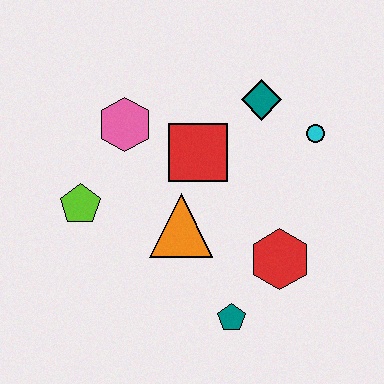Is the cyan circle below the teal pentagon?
No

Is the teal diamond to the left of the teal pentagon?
No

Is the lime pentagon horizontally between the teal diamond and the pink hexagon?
No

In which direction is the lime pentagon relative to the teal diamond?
The lime pentagon is to the left of the teal diamond.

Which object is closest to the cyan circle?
The teal diamond is closest to the cyan circle.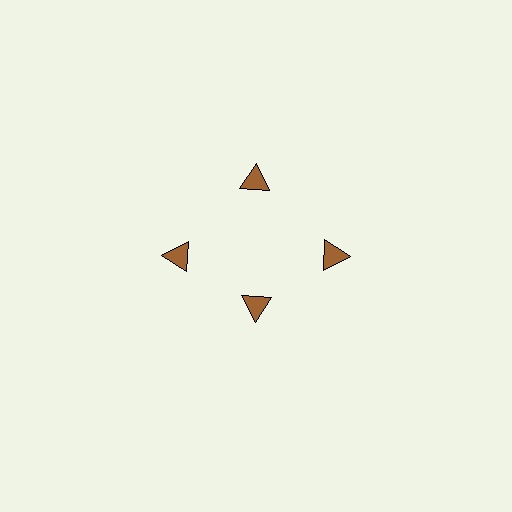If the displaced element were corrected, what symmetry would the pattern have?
It would have 4-fold rotational symmetry — the pattern would map onto itself every 90 degrees.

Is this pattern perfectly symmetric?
No. The 4 brown triangles are arranged in a ring, but one element near the 6 o'clock position is pulled inward toward the center, breaking the 4-fold rotational symmetry.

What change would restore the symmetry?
The symmetry would be restored by moving it outward, back onto the ring so that all 4 triangles sit at equal angles and equal distance from the center.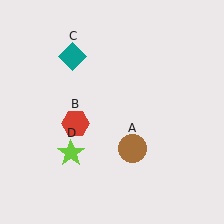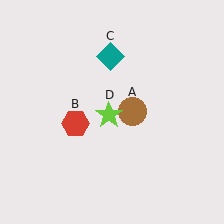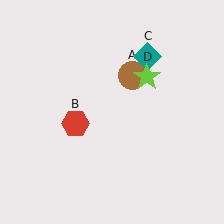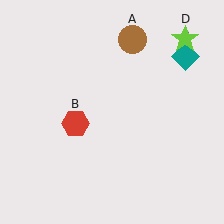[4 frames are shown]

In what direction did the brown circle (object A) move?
The brown circle (object A) moved up.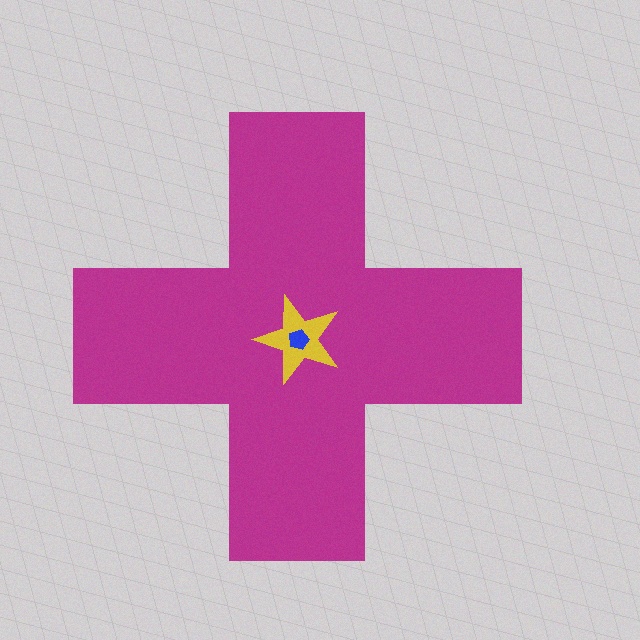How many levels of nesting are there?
3.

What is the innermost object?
The blue pentagon.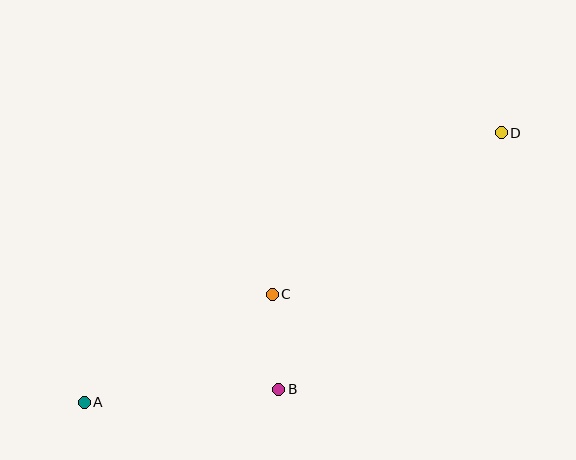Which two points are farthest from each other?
Points A and D are farthest from each other.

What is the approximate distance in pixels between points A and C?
The distance between A and C is approximately 217 pixels.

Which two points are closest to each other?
Points B and C are closest to each other.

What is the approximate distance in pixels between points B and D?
The distance between B and D is approximately 339 pixels.